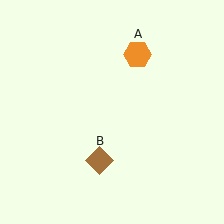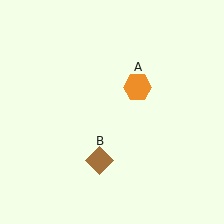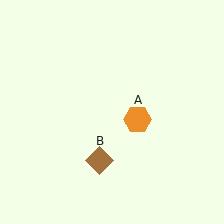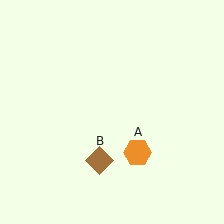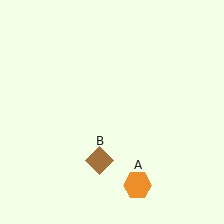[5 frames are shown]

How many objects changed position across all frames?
1 object changed position: orange hexagon (object A).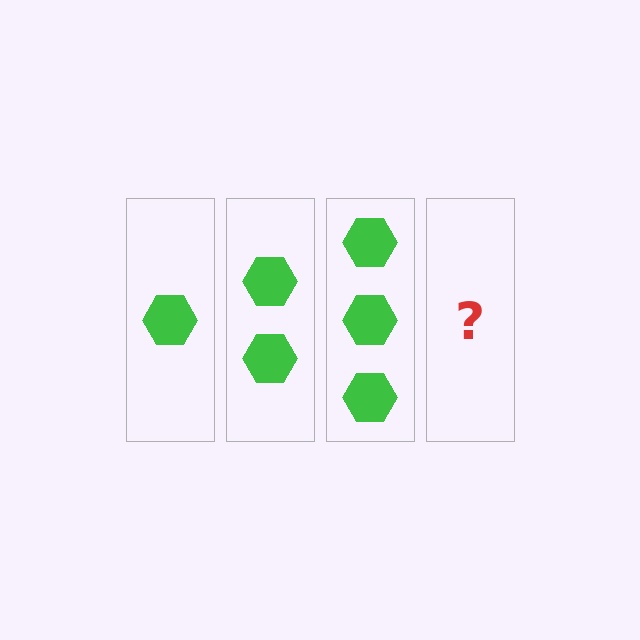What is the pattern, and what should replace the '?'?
The pattern is that each step adds one more hexagon. The '?' should be 4 hexagons.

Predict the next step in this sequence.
The next step is 4 hexagons.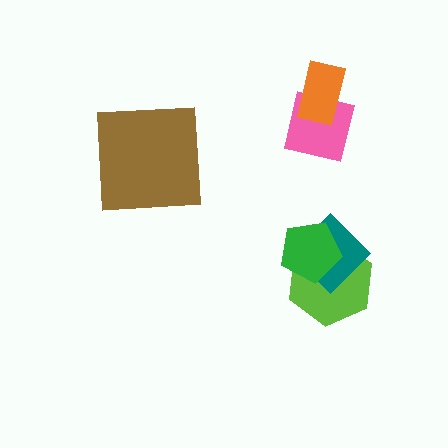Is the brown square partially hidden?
No, no other shape covers it.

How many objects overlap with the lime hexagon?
2 objects overlap with the lime hexagon.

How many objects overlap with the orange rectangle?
1 object overlaps with the orange rectangle.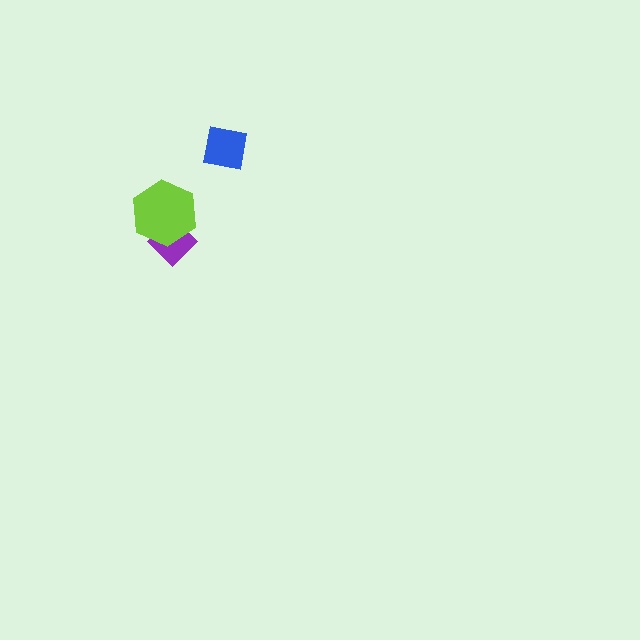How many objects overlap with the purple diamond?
1 object overlaps with the purple diamond.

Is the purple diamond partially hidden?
Yes, it is partially covered by another shape.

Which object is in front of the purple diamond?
The lime hexagon is in front of the purple diamond.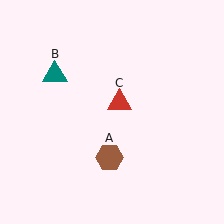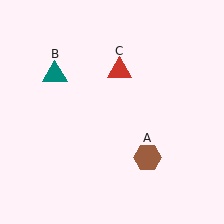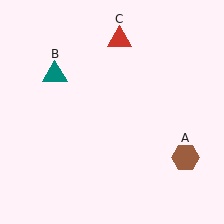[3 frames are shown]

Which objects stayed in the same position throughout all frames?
Teal triangle (object B) remained stationary.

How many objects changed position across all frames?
2 objects changed position: brown hexagon (object A), red triangle (object C).